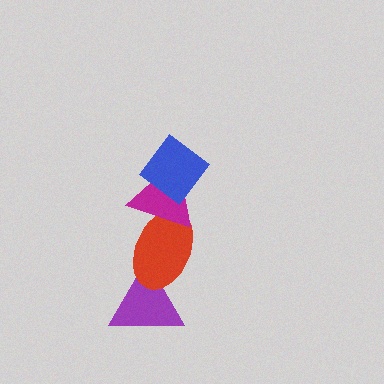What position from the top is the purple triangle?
The purple triangle is 4th from the top.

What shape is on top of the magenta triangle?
The blue diamond is on top of the magenta triangle.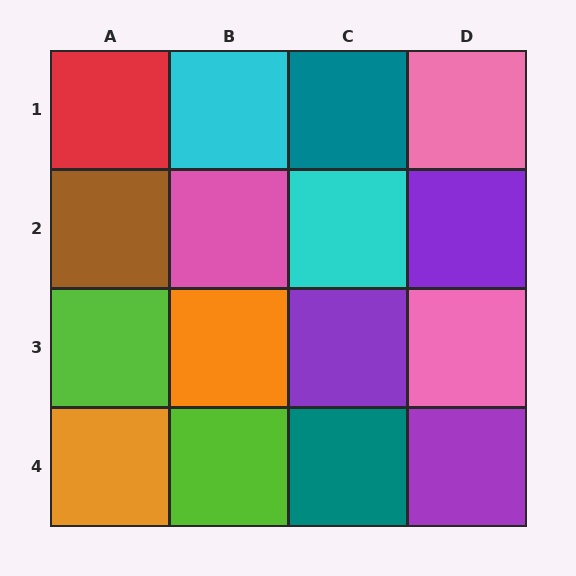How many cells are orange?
2 cells are orange.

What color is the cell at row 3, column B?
Orange.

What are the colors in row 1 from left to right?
Red, cyan, teal, pink.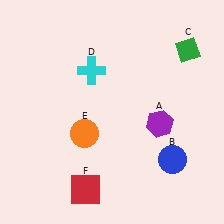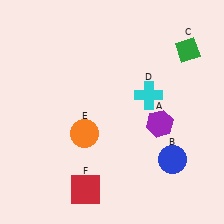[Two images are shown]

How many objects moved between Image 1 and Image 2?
1 object moved between the two images.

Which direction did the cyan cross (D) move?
The cyan cross (D) moved right.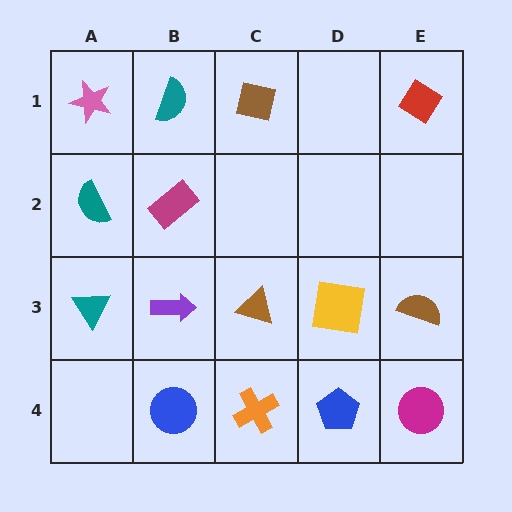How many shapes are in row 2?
2 shapes.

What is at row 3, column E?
A brown semicircle.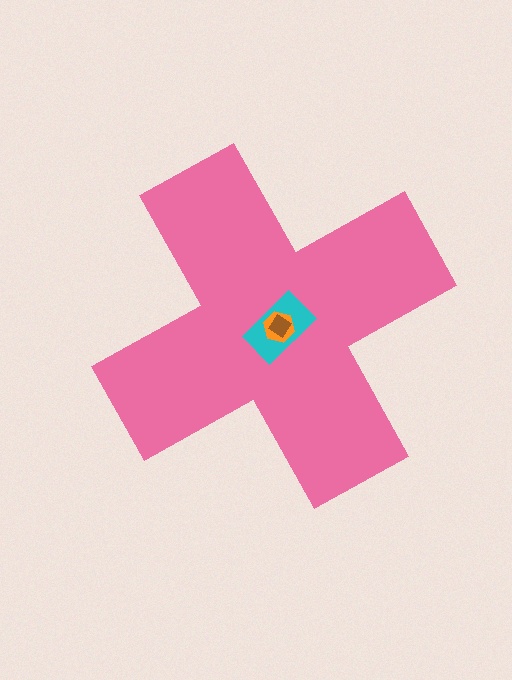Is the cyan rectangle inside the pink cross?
Yes.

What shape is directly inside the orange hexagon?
The brown diamond.